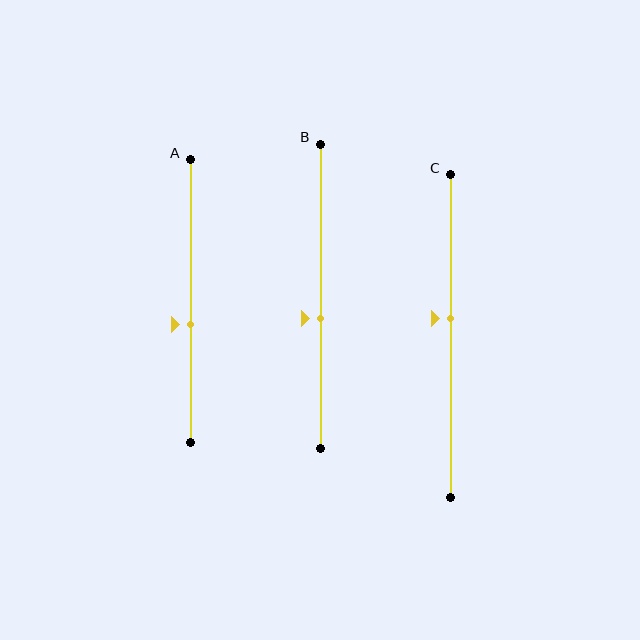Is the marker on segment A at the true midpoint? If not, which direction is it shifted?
No, the marker on segment A is shifted downward by about 9% of the segment length.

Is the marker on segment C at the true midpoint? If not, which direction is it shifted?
No, the marker on segment C is shifted upward by about 5% of the segment length.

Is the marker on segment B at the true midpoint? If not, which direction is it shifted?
No, the marker on segment B is shifted downward by about 7% of the segment length.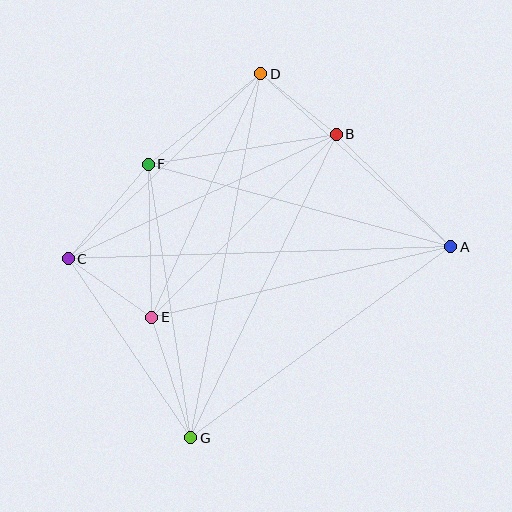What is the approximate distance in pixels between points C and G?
The distance between C and G is approximately 217 pixels.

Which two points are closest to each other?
Points B and D are closest to each other.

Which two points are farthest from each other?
Points A and C are farthest from each other.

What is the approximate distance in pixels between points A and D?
The distance between A and D is approximately 257 pixels.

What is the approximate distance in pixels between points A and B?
The distance between A and B is approximately 161 pixels.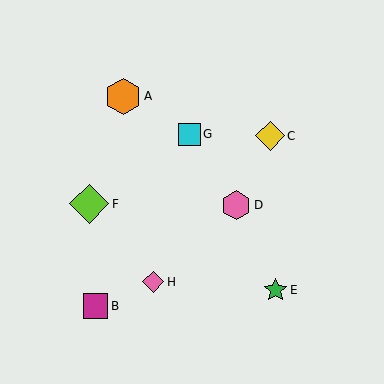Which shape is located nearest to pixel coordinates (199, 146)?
The cyan square (labeled G) at (189, 135) is nearest to that location.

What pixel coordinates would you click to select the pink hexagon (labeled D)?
Click at (236, 205) to select the pink hexagon D.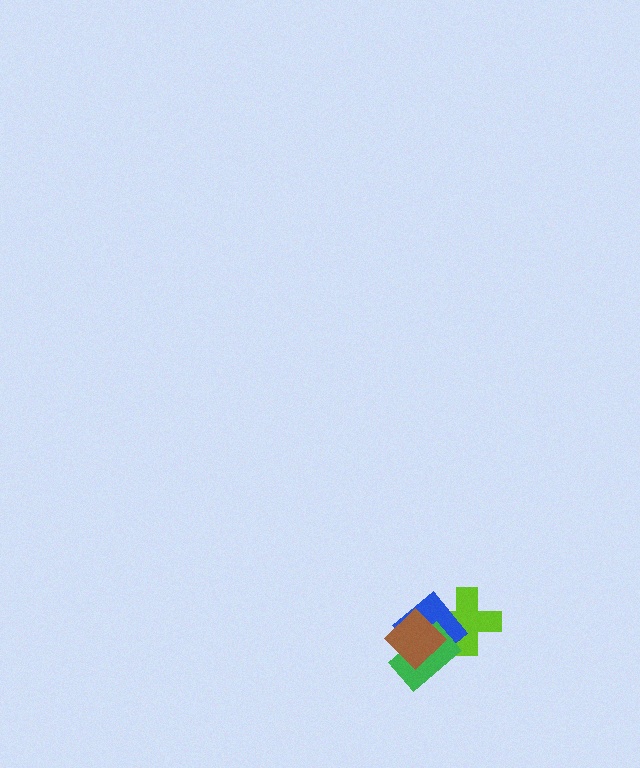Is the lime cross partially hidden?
Yes, it is partially covered by another shape.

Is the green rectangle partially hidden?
Yes, it is partially covered by another shape.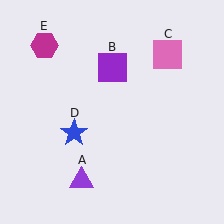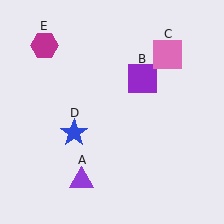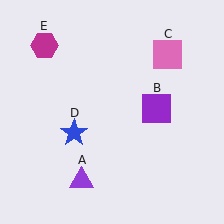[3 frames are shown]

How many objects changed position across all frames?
1 object changed position: purple square (object B).